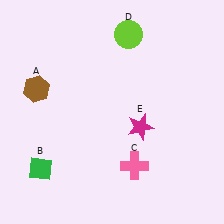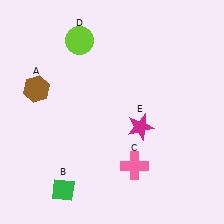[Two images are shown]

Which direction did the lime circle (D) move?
The lime circle (D) moved left.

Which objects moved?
The objects that moved are: the green diamond (B), the lime circle (D).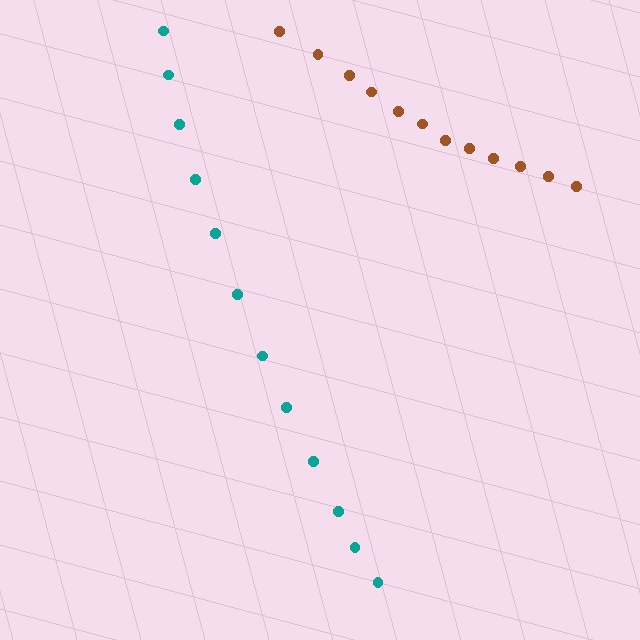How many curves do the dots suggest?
There are 2 distinct paths.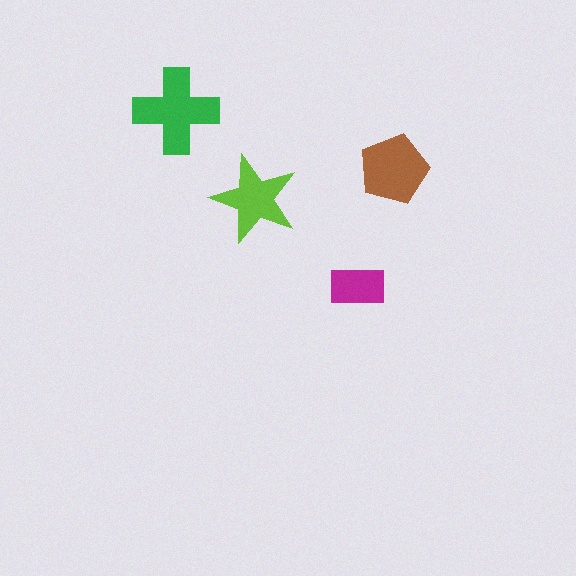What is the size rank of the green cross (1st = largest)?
1st.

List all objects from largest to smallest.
The green cross, the brown pentagon, the lime star, the magenta rectangle.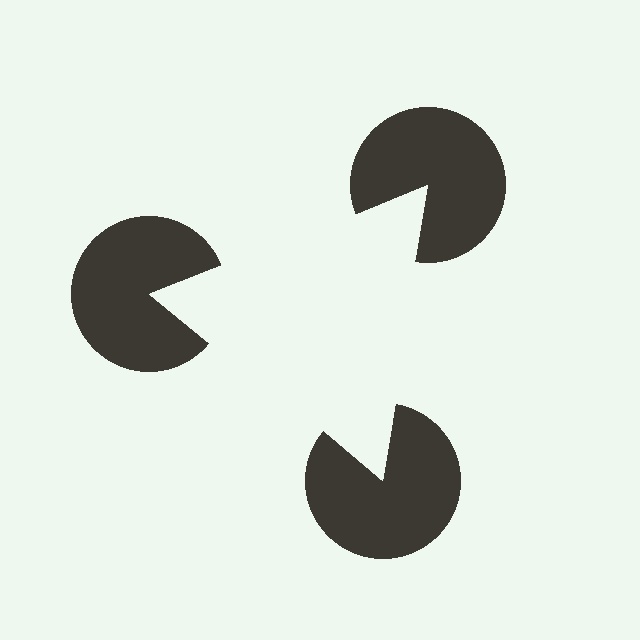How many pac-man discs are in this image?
There are 3 — one at each vertex of the illusory triangle.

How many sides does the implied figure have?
3 sides.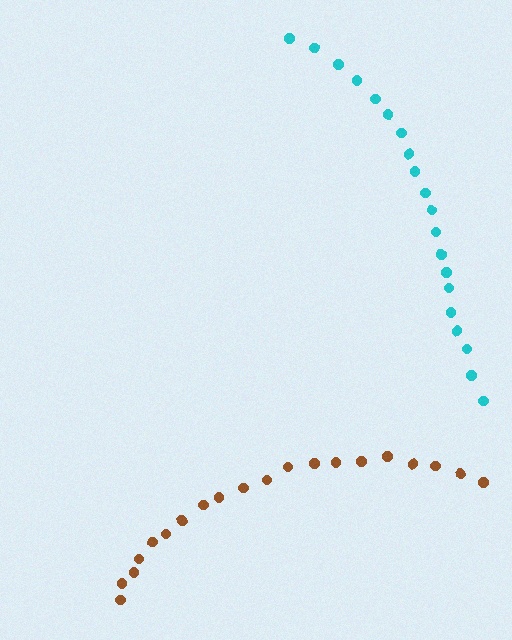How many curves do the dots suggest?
There are 2 distinct paths.